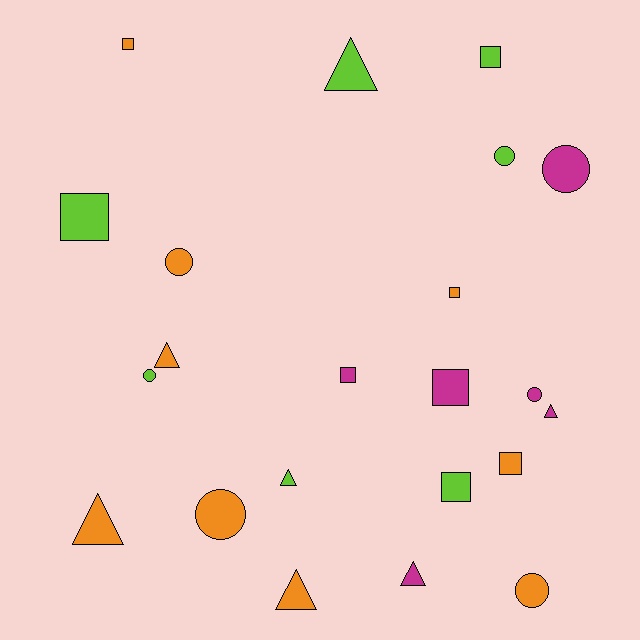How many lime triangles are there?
There are 2 lime triangles.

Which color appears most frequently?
Orange, with 9 objects.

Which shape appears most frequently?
Square, with 8 objects.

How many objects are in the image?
There are 22 objects.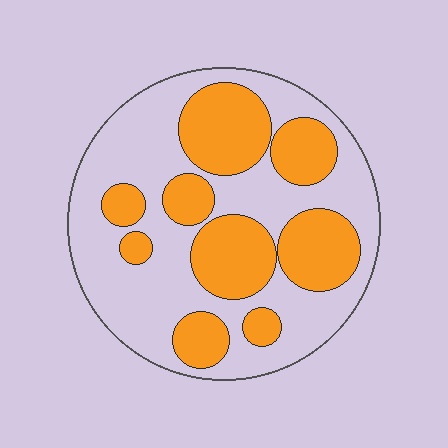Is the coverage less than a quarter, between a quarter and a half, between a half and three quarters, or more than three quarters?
Between a quarter and a half.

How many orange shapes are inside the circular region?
9.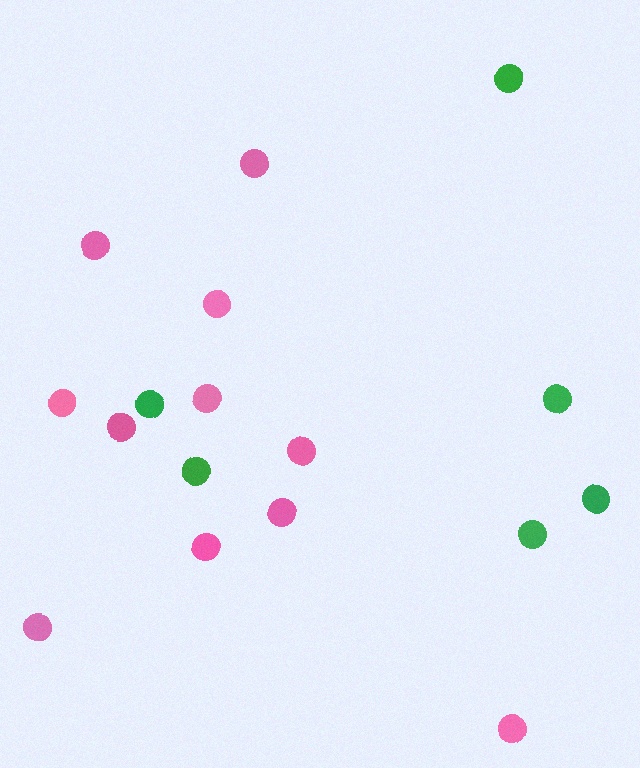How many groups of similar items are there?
There are 2 groups: one group of green circles (6) and one group of pink circles (11).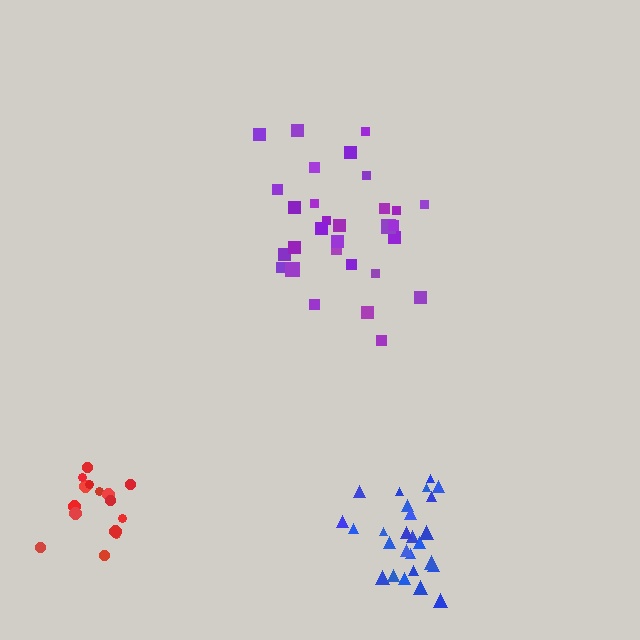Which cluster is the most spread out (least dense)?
Red.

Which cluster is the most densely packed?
Blue.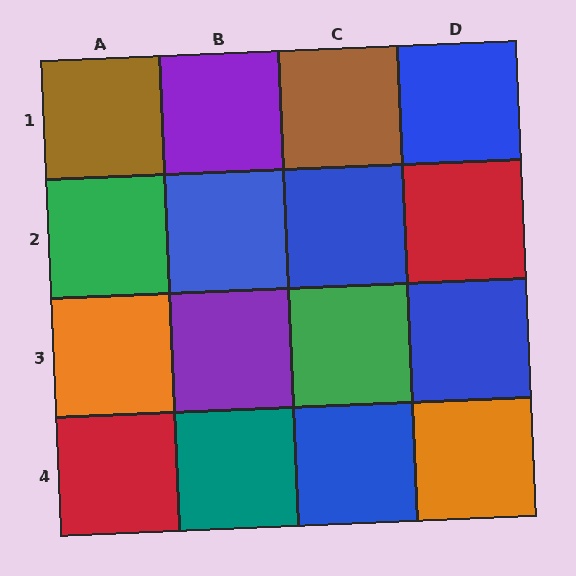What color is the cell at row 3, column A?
Orange.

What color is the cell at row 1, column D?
Blue.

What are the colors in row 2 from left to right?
Green, blue, blue, red.